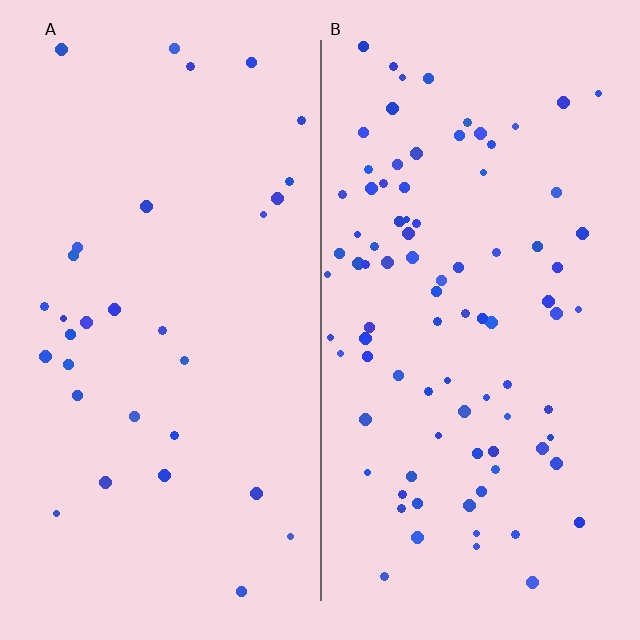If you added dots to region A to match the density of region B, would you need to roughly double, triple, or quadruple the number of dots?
Approximately triple.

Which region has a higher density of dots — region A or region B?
B (the right).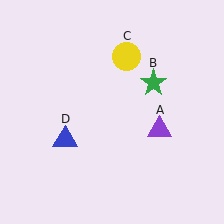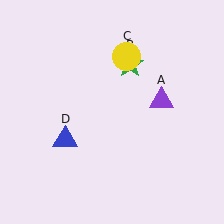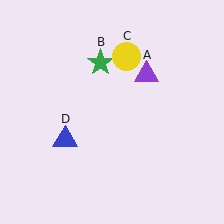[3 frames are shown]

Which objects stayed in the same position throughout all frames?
Yellow circle (object C) and blue triangle (object D) remained stationary.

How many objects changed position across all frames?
2 objects changed position: purple triangle (object A), green star (object B).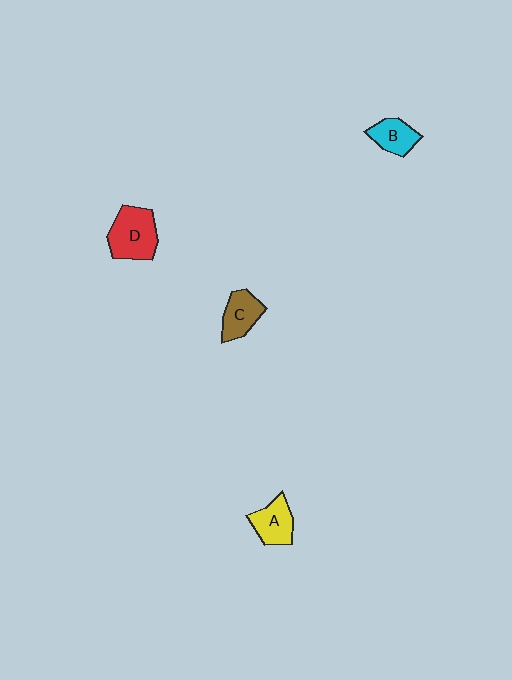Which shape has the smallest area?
Shape B (cyan).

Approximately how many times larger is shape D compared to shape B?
Approximately 1.6 times.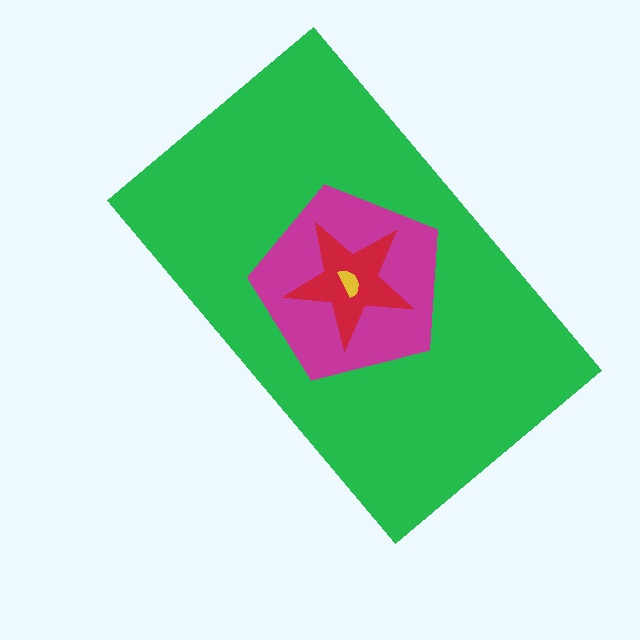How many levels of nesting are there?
4.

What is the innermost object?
The yellow semicircle.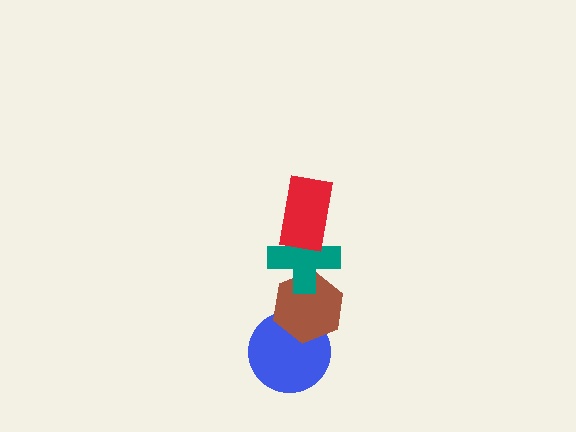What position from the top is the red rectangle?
The red rectangle is 1st from the top.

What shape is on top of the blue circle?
The brown hexagon is on top of the blue circle.